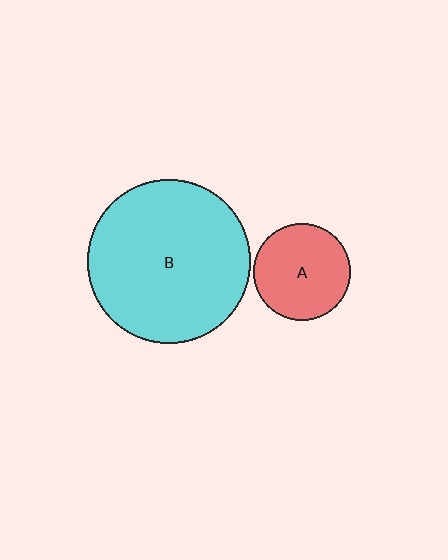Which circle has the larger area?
Circle B (cyan).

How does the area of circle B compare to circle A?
Approximately 2.9 times.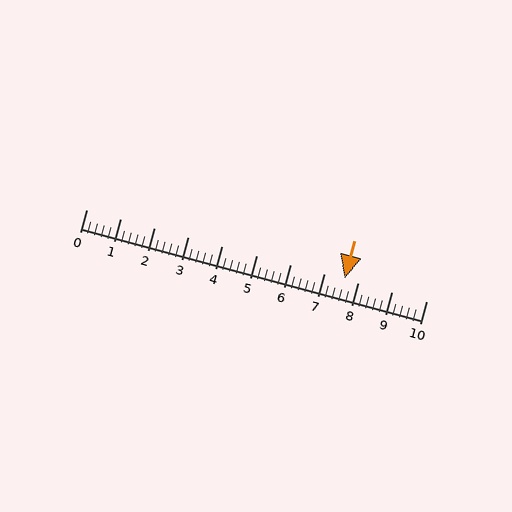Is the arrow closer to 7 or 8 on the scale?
The arrow is closer to 8.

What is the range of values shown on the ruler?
The ruler shows values from 0 to 10.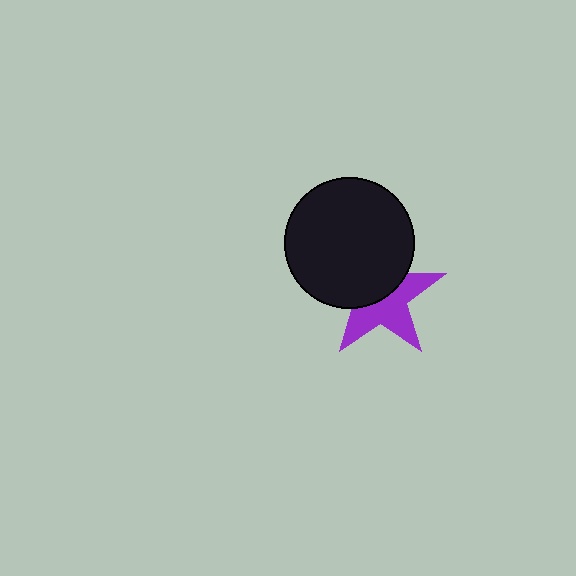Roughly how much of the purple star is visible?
About half of it is visible (roughly 52%).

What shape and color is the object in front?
The object in front is a black circle.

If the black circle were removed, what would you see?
You would see the complete purple star.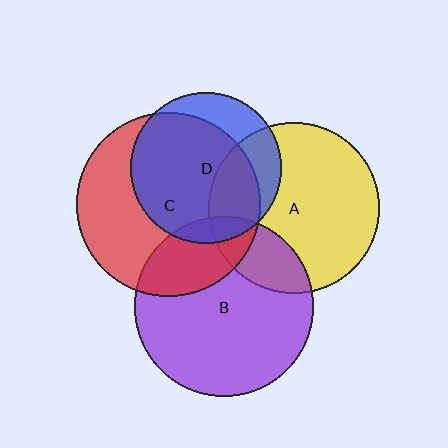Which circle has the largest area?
Circle C (red).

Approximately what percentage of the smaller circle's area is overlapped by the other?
Approximately 10%.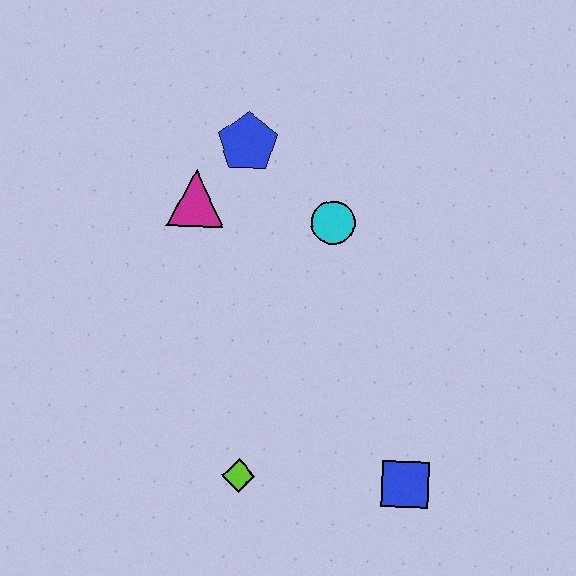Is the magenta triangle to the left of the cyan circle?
Yes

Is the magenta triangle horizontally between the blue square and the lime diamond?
No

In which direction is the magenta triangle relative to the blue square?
The magenta triangle is above the blue square.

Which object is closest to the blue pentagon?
The magenta triangle is closest to the blue pentagon.